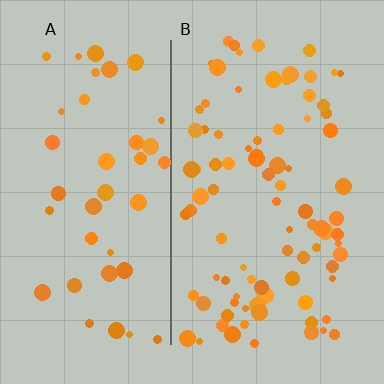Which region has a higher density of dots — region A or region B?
B (the right).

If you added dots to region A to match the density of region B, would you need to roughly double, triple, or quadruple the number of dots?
Approximately double.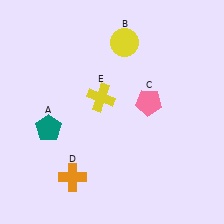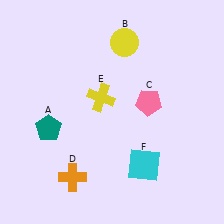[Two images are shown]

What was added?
A cyan square (F) was added in Image 2.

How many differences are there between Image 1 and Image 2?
There is 1 difference between the two images.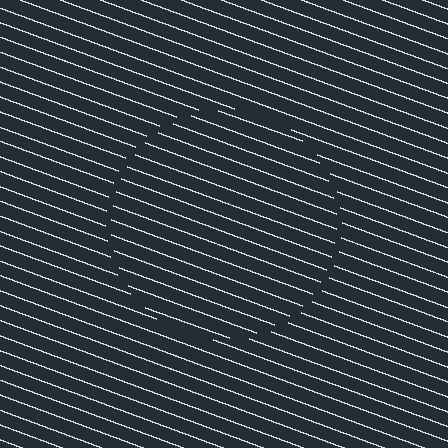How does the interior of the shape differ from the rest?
The interior of the shape contains the same grating, shifted by half a period — the contour is defined by the phase discontinuity where line-ends from the inner and outer gratings abut.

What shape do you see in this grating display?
An illusory circle. The interior of the shape contains the same grating, shifted by half a period — the contour is defined by the phase discontinuity where line-ends from the inner and outer gratings abut.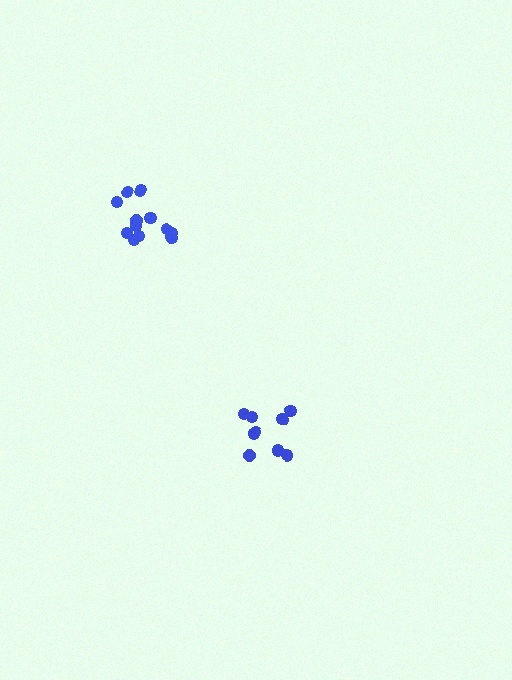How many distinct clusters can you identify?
There are 2 distinct clusters.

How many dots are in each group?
Group 1: 12 dots, Group 2: 9 dots (21 total).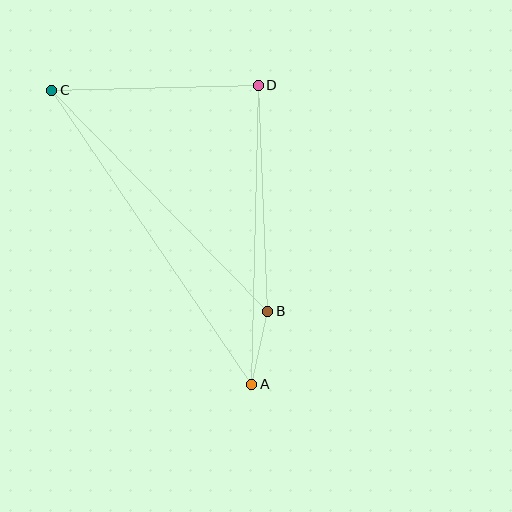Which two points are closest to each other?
Points A and B are closest to each other.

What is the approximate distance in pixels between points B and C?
The distance between B and C is approximately 309 pixels.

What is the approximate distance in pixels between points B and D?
The distance between B and D is approximately 226 pixels.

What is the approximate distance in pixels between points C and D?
The distance between C and D is approximately 207 pixels.